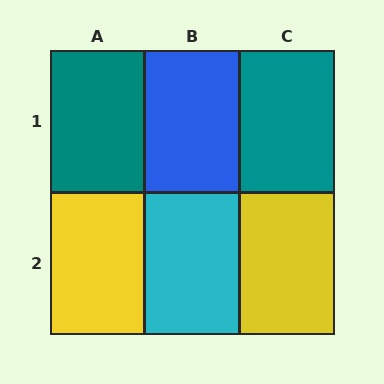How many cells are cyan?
1 cell is cyan.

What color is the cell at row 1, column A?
Teal.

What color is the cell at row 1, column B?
Blue.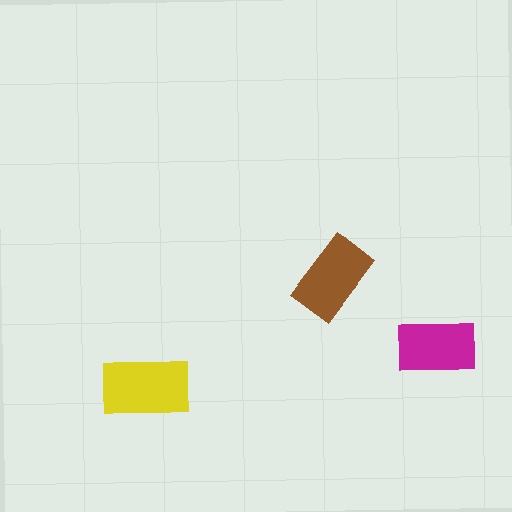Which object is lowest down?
The yellow rectangle is bottommost.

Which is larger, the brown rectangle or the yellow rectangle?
The yellow one.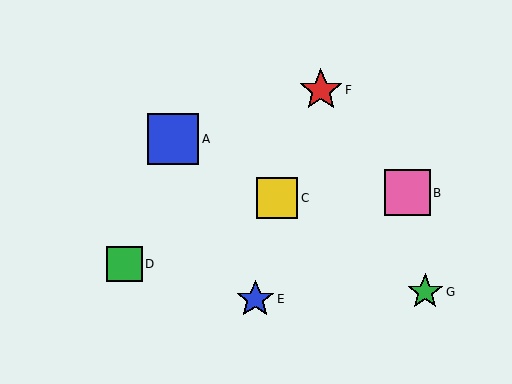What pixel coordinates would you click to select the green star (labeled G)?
Click at (425, 292) to select the green star G.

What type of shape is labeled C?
Shape C is a yellow square.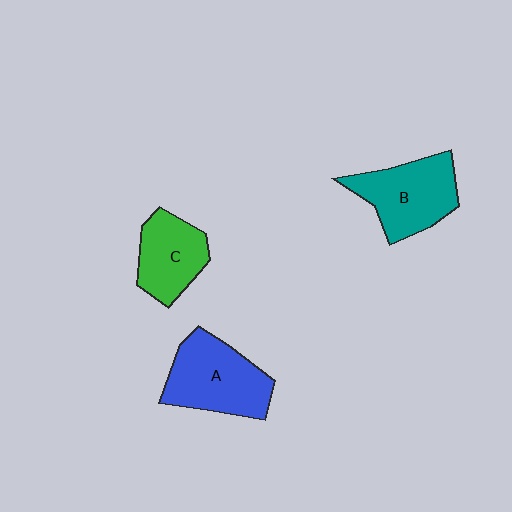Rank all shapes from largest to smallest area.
From largest to smallest: A (blue), B (teal), C (green).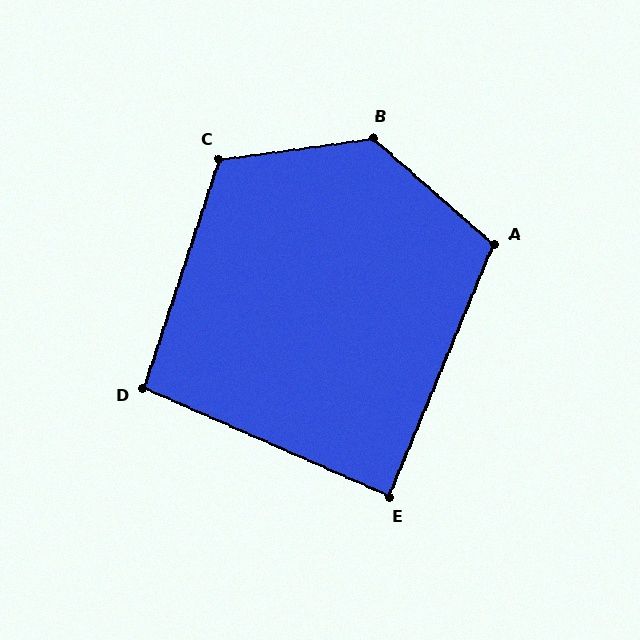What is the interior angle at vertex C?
Approximately 116 degrees (obtuse).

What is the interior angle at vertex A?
Approximately 109 degrees (obtuse).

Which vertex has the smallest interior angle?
E, at approximately 89 degrees.